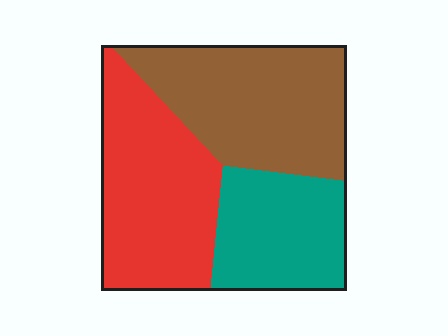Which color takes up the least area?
Teal, at roughly 25%.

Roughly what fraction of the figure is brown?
Brown takes up between a third and a half of the figure.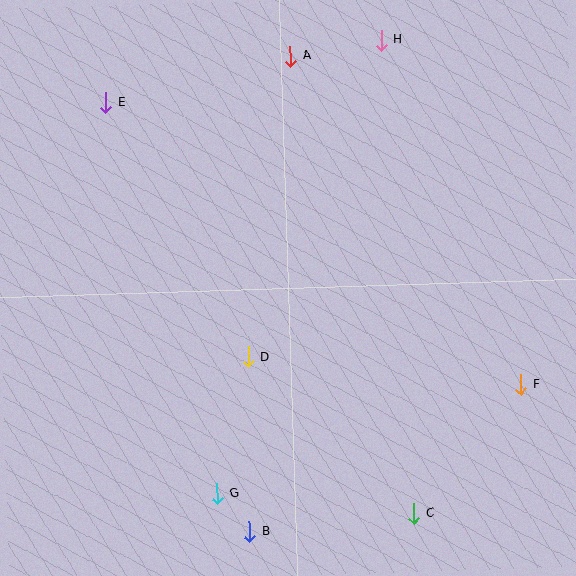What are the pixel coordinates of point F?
Point F is at (521, 384).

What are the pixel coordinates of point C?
Point C is at (414, 513).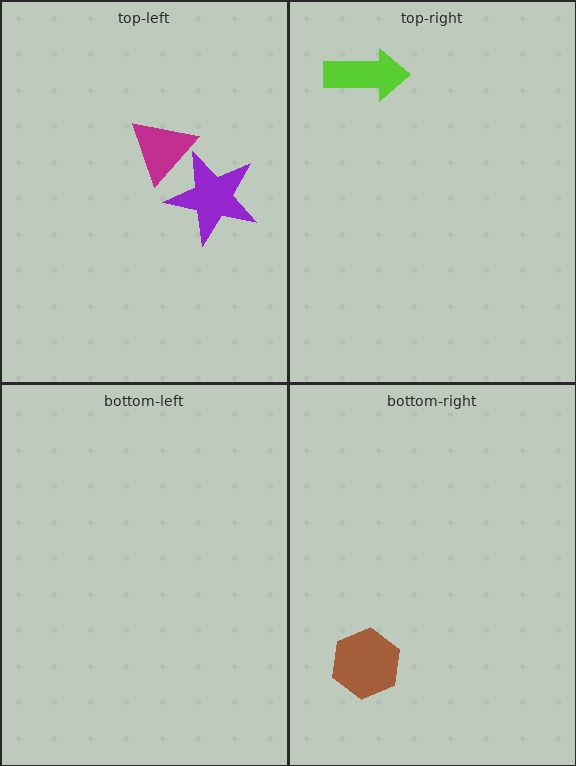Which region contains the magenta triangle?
The top-left region.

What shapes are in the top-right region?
The lime arrow.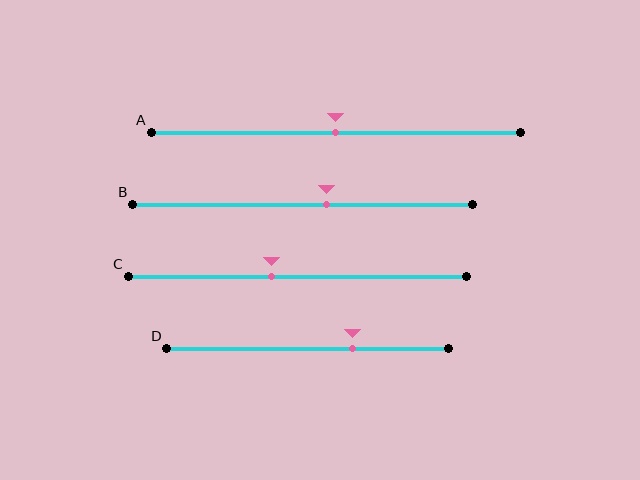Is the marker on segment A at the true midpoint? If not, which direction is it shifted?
Yes, the marker on segment A is at the true midpoint.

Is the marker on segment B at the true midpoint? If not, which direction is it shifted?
No, the marker on segment B is shifted to the right by about 7% of the segment length.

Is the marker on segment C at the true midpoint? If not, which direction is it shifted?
No, the marker on segment C is shifted to the left by about 8% of the segment length.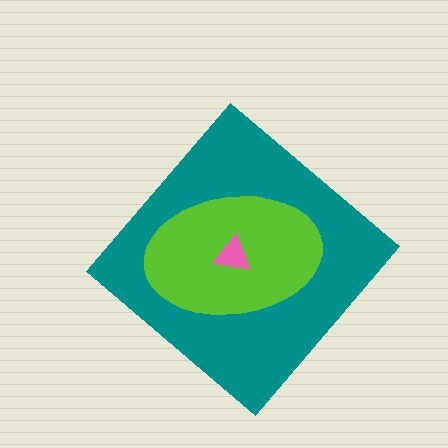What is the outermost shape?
The teal diamond.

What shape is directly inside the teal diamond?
The lime ellipse.